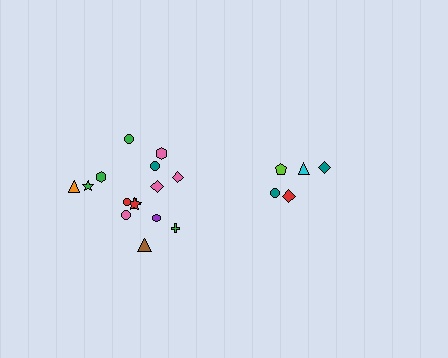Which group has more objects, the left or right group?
The left group.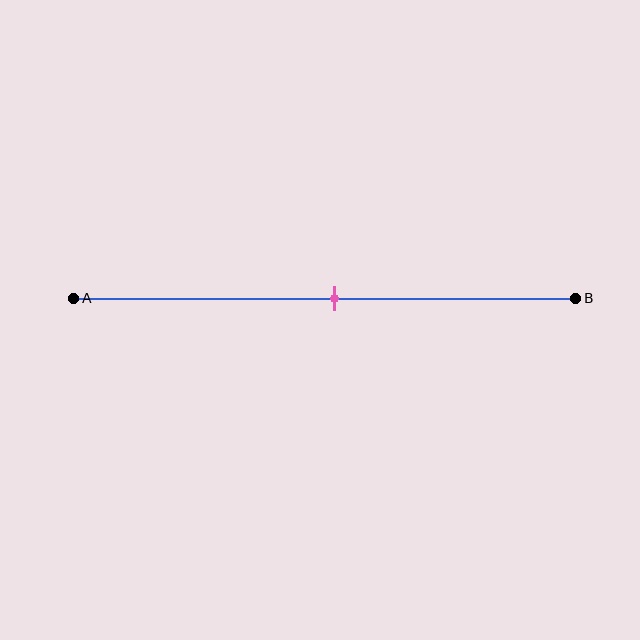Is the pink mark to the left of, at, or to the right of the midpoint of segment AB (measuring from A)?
The pink mark is approximately at the midpoint of segment AB.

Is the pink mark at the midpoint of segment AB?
Yes, the mark is approximately at the midpoint.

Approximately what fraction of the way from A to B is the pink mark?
The pink mark is approximately 50% of the way from A to B.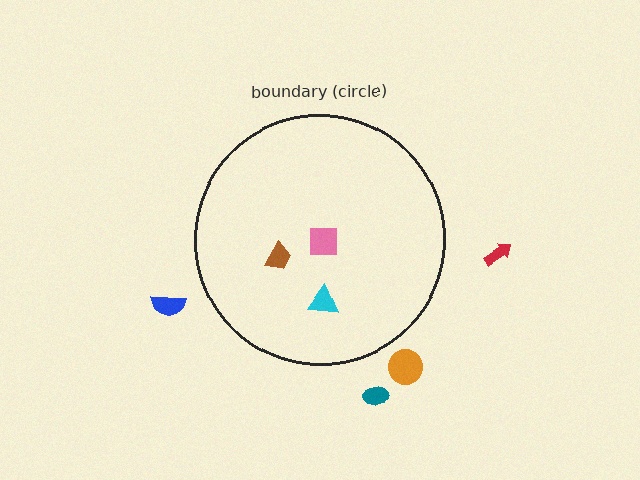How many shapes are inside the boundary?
3 inside, 4 outside.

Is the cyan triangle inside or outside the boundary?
Inside.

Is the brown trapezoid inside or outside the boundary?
Inside.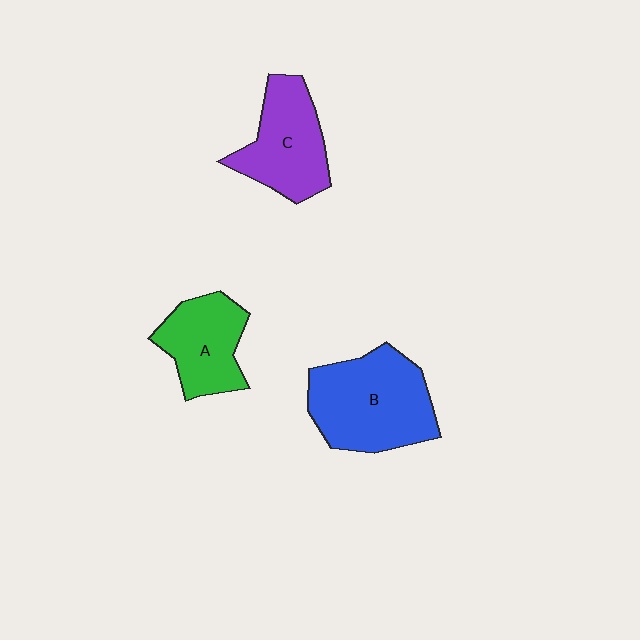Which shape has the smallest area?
Shape A (green).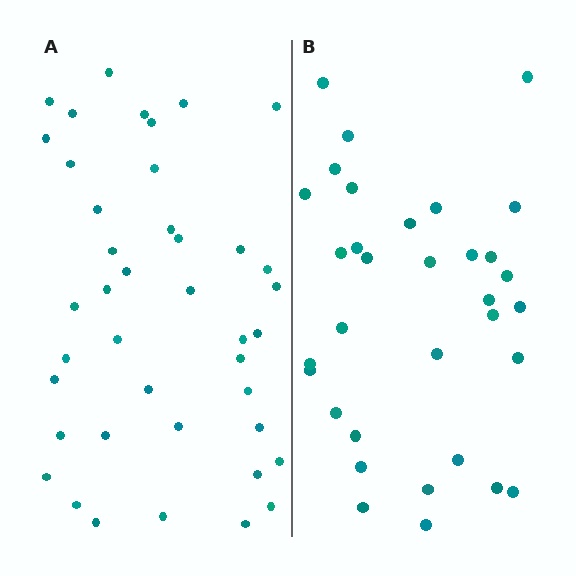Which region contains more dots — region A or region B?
Region A (the left region) has more dots.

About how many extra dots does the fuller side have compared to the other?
Region A has roughly 8 or so more dots than region B.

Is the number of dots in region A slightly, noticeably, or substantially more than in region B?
Region A has only slightly more — the two regions are fairly close. The ratio is roughly 1.2 to 1.